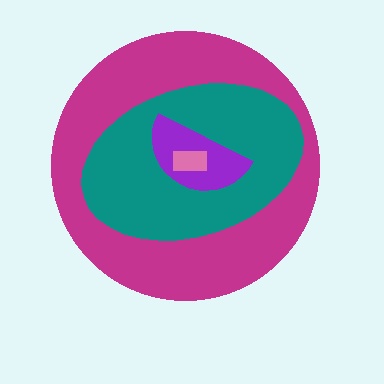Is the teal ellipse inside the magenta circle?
Yes.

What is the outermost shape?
The magenta circle.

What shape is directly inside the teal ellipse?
The purple semicircle.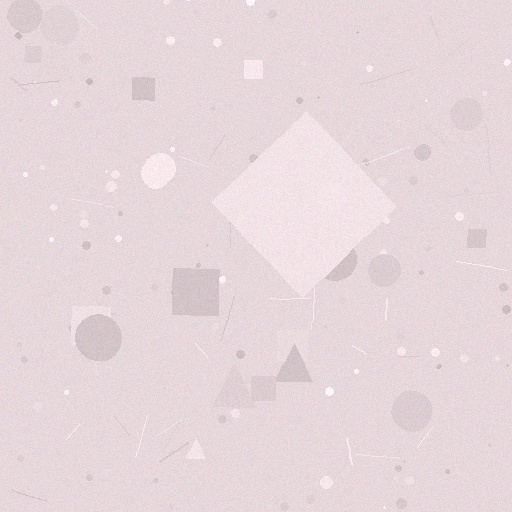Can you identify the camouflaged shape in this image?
The camouflaged shape is a diamond.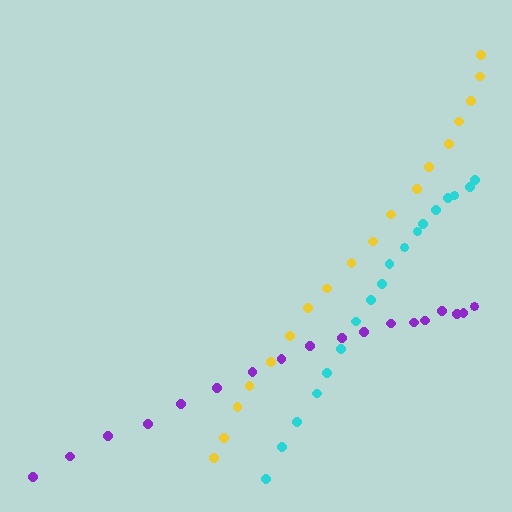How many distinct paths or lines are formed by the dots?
There are 3 distinct paths.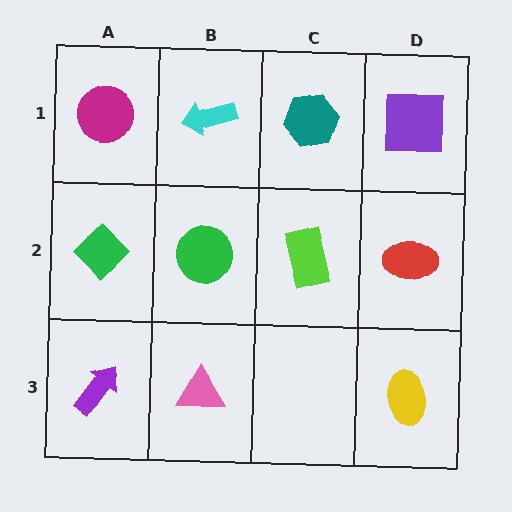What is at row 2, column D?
A red ellipse.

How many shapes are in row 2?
4 shapes.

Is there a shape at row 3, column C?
No, that cell is empty.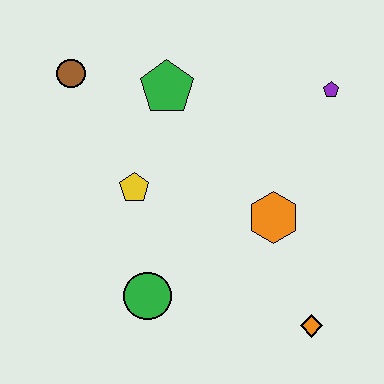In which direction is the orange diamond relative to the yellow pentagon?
The orange diamond is to the right of the yellow pentagon.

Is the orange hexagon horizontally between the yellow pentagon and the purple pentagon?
Yes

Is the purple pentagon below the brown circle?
Yes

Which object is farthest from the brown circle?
The orange diamond is farthest from the brown circle.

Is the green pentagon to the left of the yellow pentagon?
No